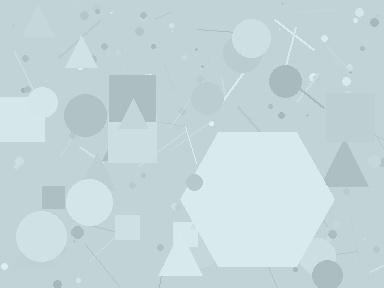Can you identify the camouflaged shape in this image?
The camouflaged shape is a hexagon.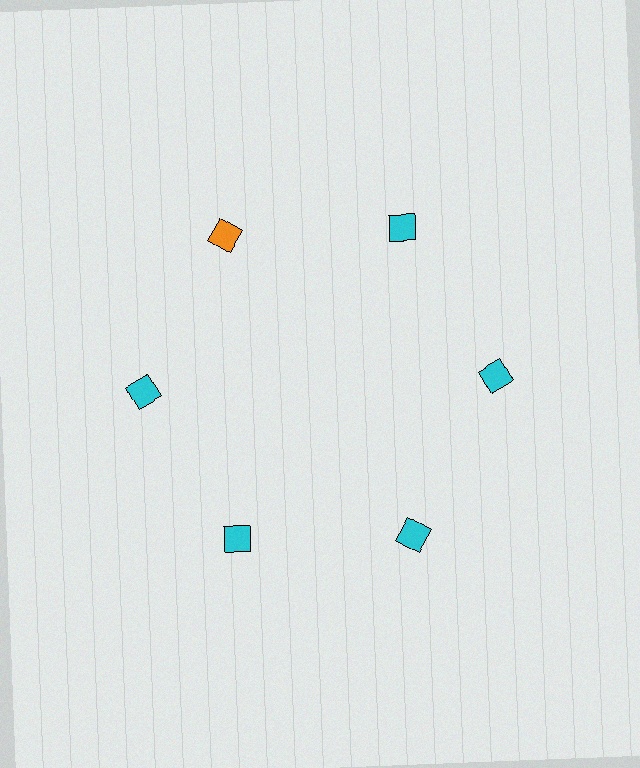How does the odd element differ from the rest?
It has a different color: orange instead of cyan.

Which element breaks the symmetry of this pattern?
The orange diamond at roughly the 11 o'clock position breaks the symmetry. All other shapes are cyan diamonds.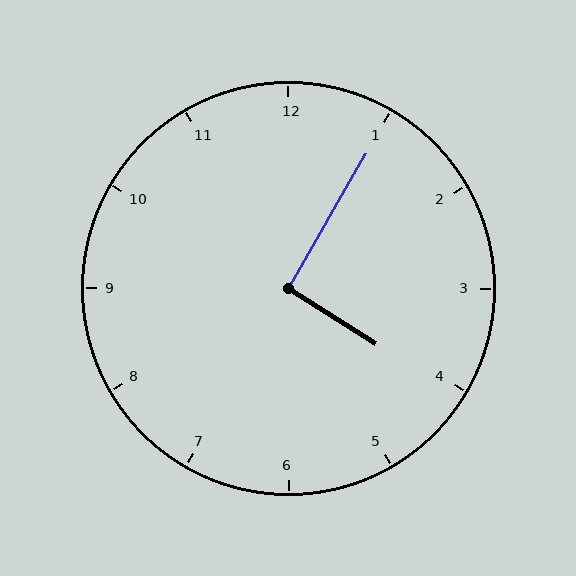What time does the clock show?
4:05.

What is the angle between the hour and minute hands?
Approximately 92 degrees.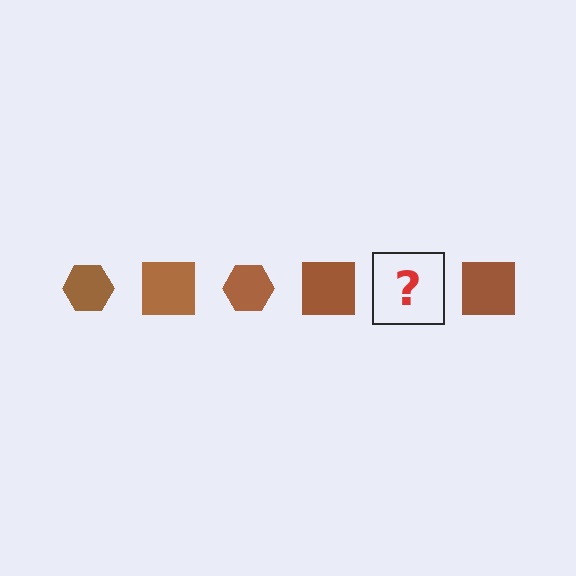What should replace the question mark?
The question mark should be replaced with a brown hexagon.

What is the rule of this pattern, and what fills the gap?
The rule is that the pattern cycles through hexagon, square shapes in brown. The gap should be filled with a brown hexagon.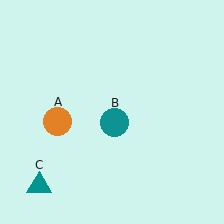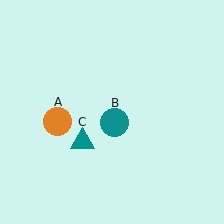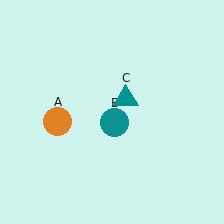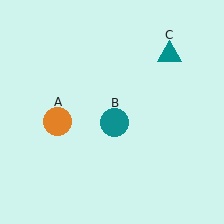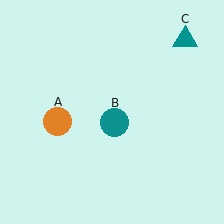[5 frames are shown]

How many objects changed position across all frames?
1 object changed position: teal triangle (object C).